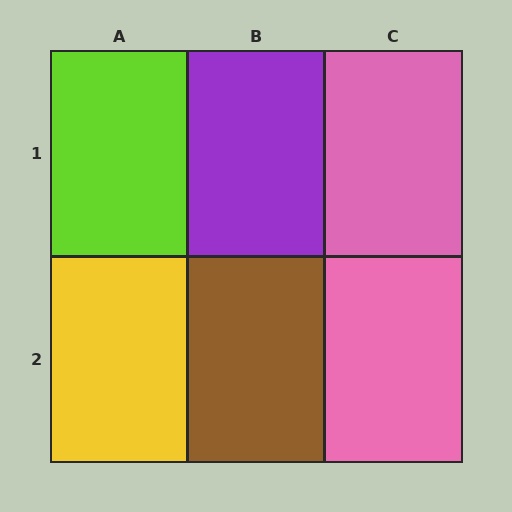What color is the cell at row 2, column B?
Brown.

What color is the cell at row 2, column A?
Yellow.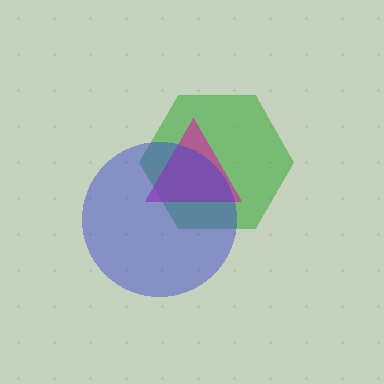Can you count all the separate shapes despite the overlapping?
Yes, there are 3 separate shapes.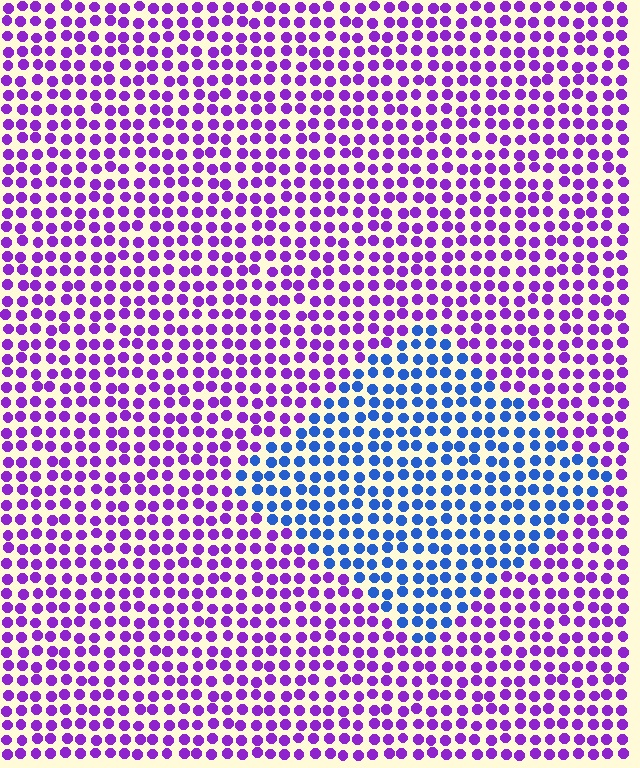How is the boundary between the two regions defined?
The boundary is defined purely by a slight shift in hue (about 58 degrees). Spacing, size, and orientation are identical on both sides.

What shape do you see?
I see a diamond.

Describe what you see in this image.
The image is filled with small purple elements in a uniform arrangement. A diamond-shaped region is visible where the elements are tinted to a slightly different hue, forming a subtle color boundary.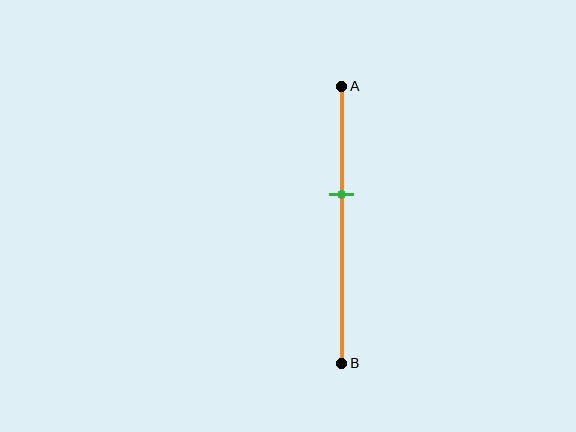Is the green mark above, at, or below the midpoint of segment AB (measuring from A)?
The green mark is above the midpoint of segment AB.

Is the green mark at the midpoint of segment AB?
No, the mark is at about 40% from A, not at the 50% midpoint.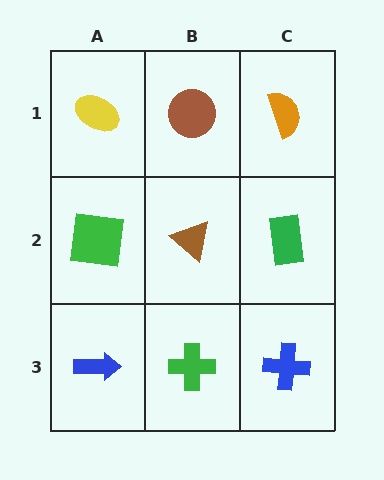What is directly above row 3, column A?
A green square.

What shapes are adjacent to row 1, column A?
A green square (row 2, column A), a brown circle (row 1, column B).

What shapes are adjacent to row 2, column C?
An orange semicircle (row 1, column C), a blue cross (row 3, column C), a brown triangle (row 2, column B).